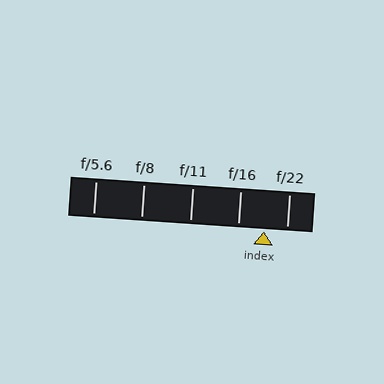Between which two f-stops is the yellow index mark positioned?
The index mark is between f/16 and f/22.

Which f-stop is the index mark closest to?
The index mark is closest to f/22.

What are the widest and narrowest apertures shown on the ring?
The widest aperture shown is f/5.6 and the narrowest is f/22.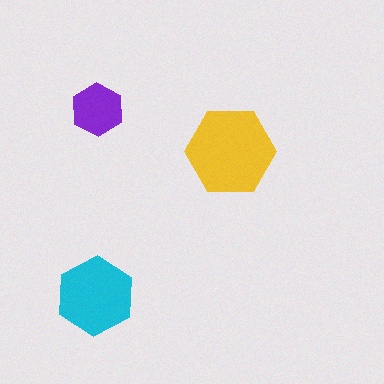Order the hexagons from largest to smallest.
the yellow one, the cyan one, the purple one.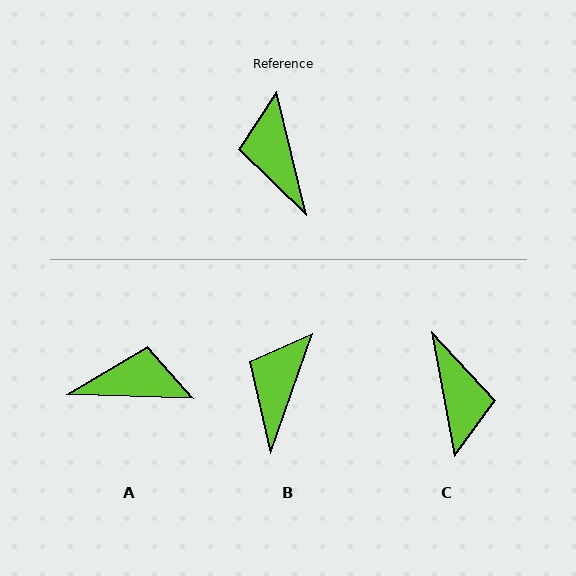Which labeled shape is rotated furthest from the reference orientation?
C, about 177 degrees away.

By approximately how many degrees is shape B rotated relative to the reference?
Approximately 33 degrees clockwise.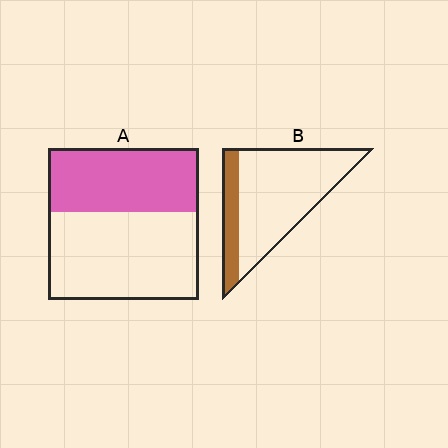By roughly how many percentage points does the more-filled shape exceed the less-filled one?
By roughly 20 percentage points (A over B).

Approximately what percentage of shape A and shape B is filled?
A is approximately 40% and B is approximately 20%.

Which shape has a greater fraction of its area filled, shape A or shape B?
Shape A.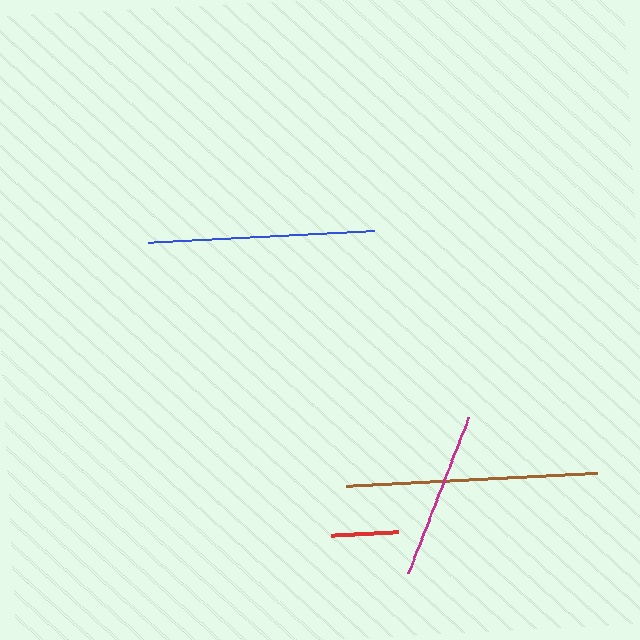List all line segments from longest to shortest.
From longest to shortest: brown, blue, magenta, red.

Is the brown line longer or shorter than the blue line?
The brown line is longer than the blue line.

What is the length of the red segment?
The red segment is approximately 67 pixels long.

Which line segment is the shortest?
The red line is the shortest at approximately 67 pixels.